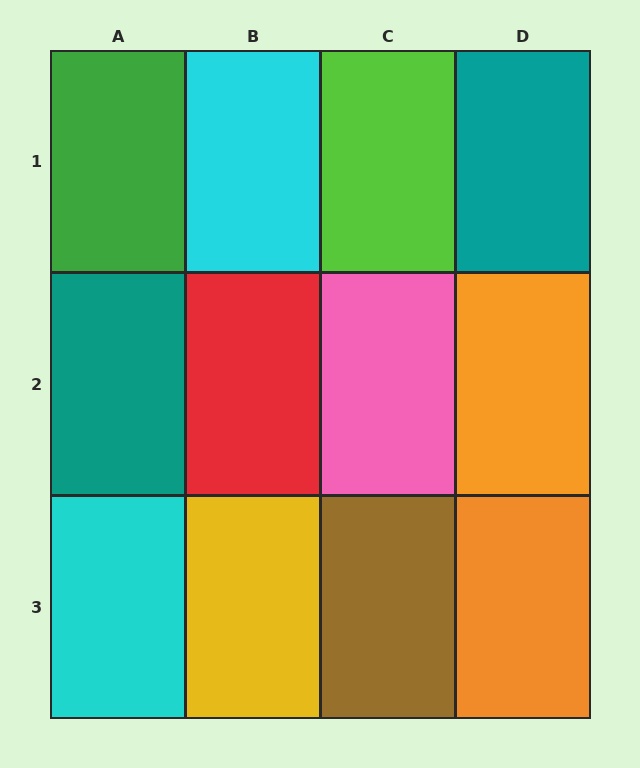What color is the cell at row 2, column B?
Red.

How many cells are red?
1 cell is red.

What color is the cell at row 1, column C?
Lime.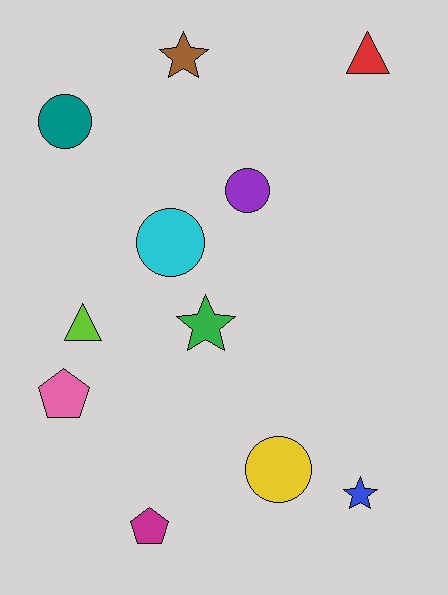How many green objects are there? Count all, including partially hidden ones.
There is 1 green object.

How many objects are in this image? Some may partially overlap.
There are 11 objects.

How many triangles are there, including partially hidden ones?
There are 2 triangles.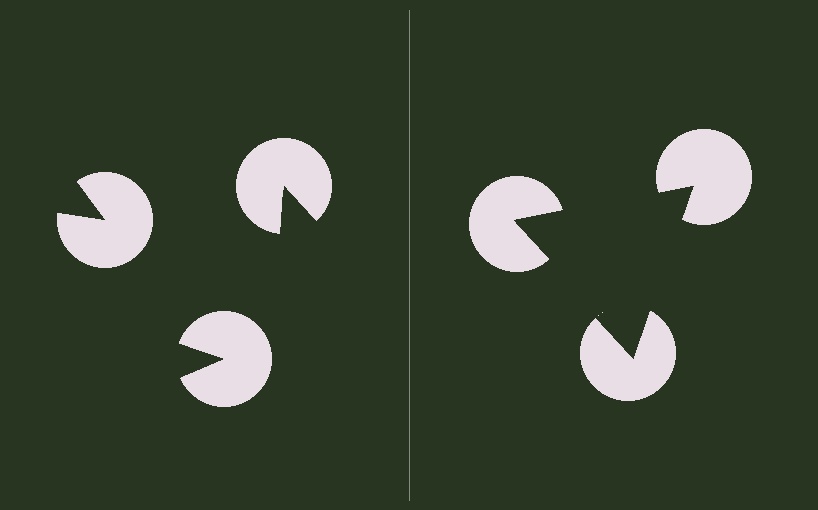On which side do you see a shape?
An illusory triangle appears on the right side. On the left side the wedge cuts are rotated, so no coherent shape forms.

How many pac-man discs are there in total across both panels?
6 — 3 on each side.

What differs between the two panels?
The pac-man discs are positioned identically on both sides; only the wedge orientations differ. On the right they align to a triangle; on the left they are misaligned.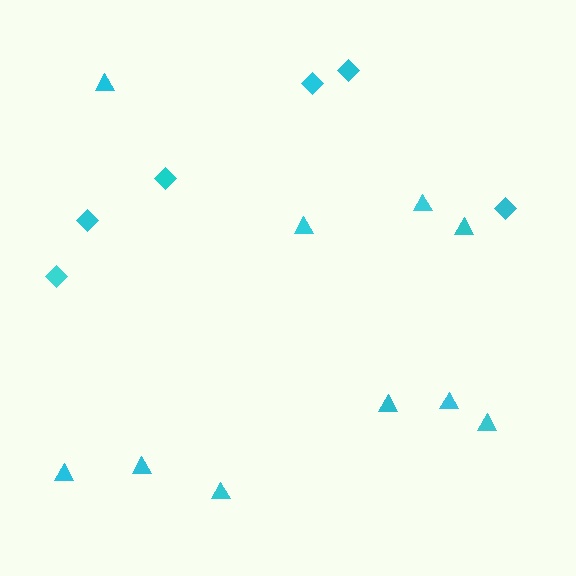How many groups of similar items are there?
There are 2 groups: one group of triangles (10) and one group of diamonds (6).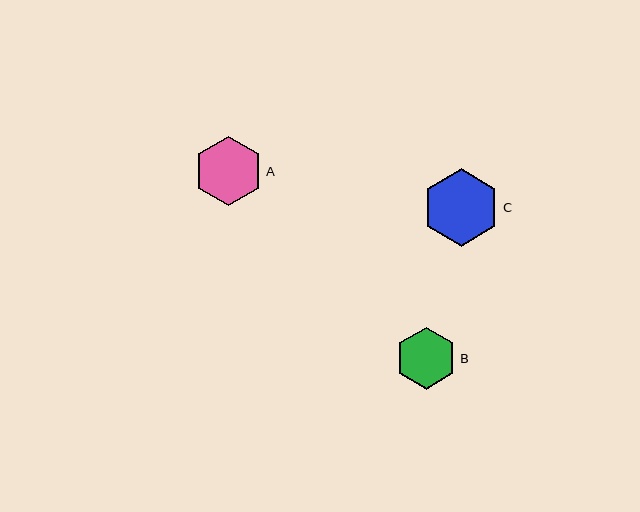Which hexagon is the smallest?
Hexagon B is the smallest with a size of approximately 62 pixels.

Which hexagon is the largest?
Hexagon C is the largest with a size of approximately 77 pixels.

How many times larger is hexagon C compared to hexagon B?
Hexagon C is approximately 1.2 times the size of hexagon B.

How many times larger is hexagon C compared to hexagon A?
Hexagon C is approximately 1.1 times the size of hexagon A.